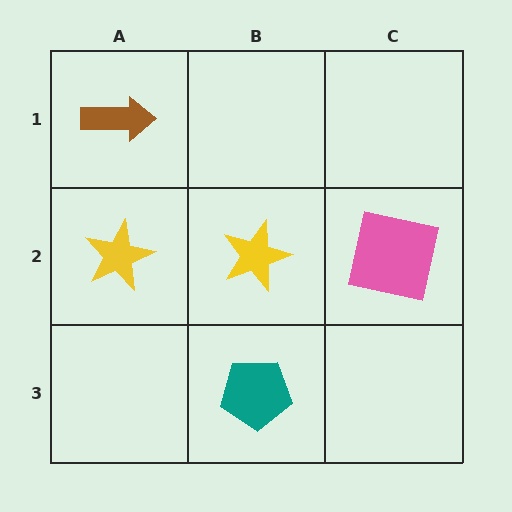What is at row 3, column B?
A teal pentagon.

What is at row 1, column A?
A brown arrow.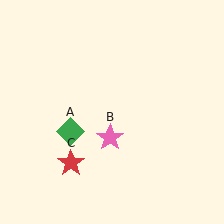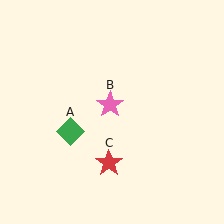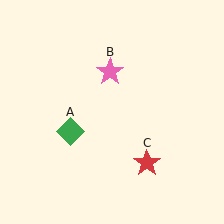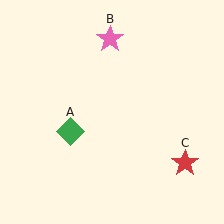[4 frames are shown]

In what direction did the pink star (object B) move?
The pink star (object B) moved up.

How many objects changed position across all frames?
2 objects changed position: pink star (object B), red star (object C).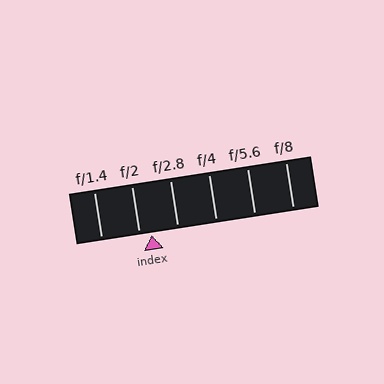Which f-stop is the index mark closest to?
The index mark is closest to f/2.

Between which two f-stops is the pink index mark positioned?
The index mark is between f/2 and f/2.8.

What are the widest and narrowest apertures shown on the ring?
The widest aperture shown is f/1.4 and the narrowest is f/8.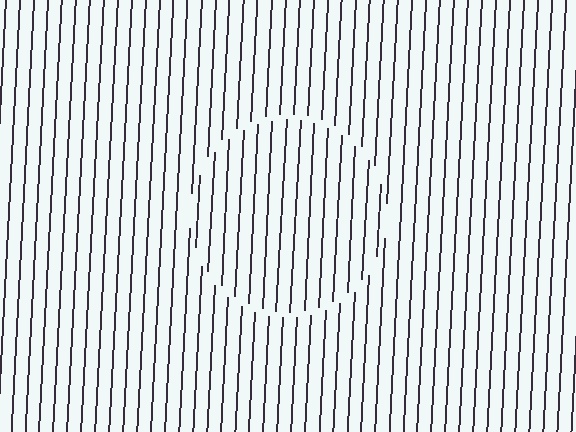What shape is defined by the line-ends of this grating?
An illusory circle. The interior of the shape contains the same grating, shifted by half a period — the contour is defined by the phase discontinuity where line-ends from the inner and outer gratings abut.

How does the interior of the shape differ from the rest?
The interior of the shape contains the same grating, shifted by half a period — the contour is defined by the phase discontinuity where line-ends from the inner and outer gratings abut.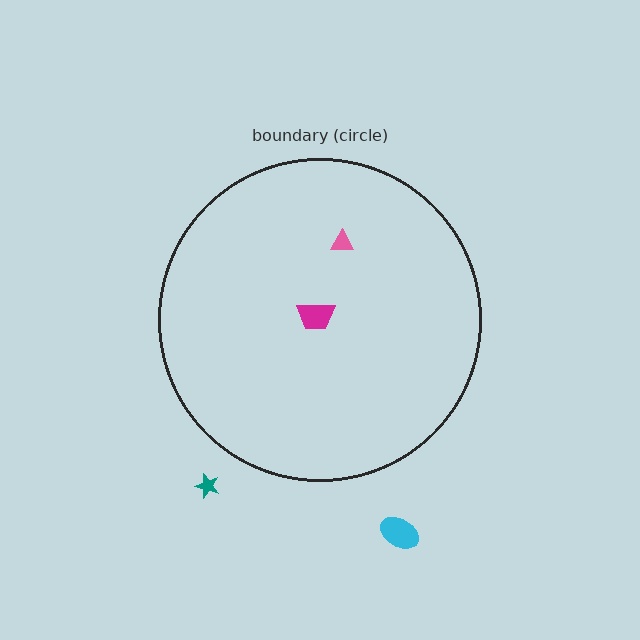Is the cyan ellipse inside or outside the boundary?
Outside.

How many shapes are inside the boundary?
2 inside, 2 outside.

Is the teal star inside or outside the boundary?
Outside.